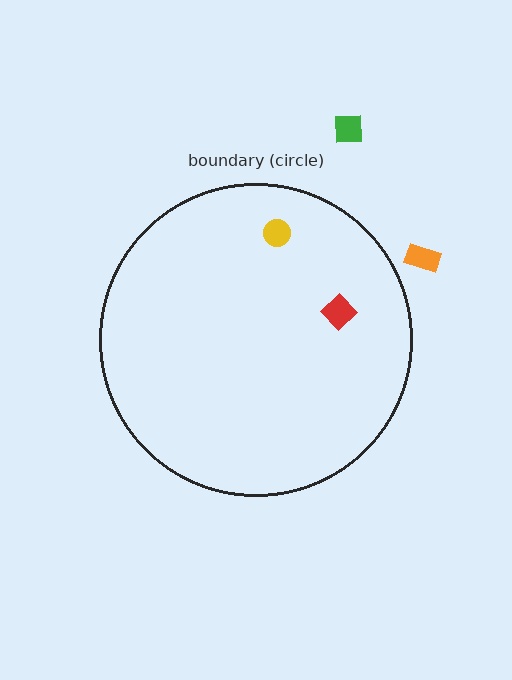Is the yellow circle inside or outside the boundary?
Inside.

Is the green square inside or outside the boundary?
Outside.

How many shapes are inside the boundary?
2 inside, 2 outside.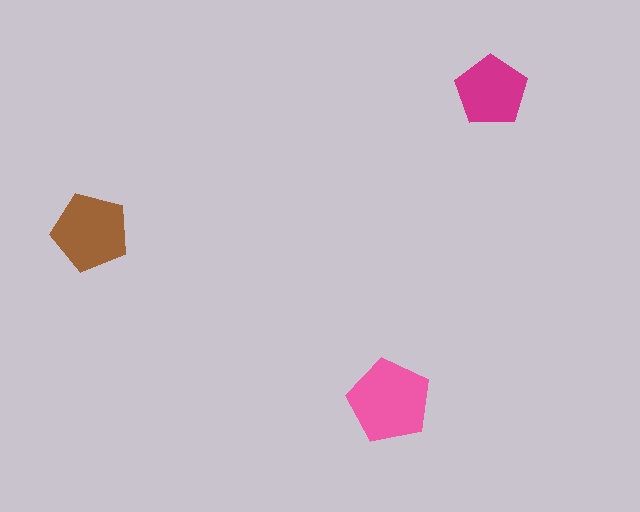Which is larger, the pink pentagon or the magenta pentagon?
The pink one.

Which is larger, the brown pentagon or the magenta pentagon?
The brown one.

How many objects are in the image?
There are 3 objects in the image.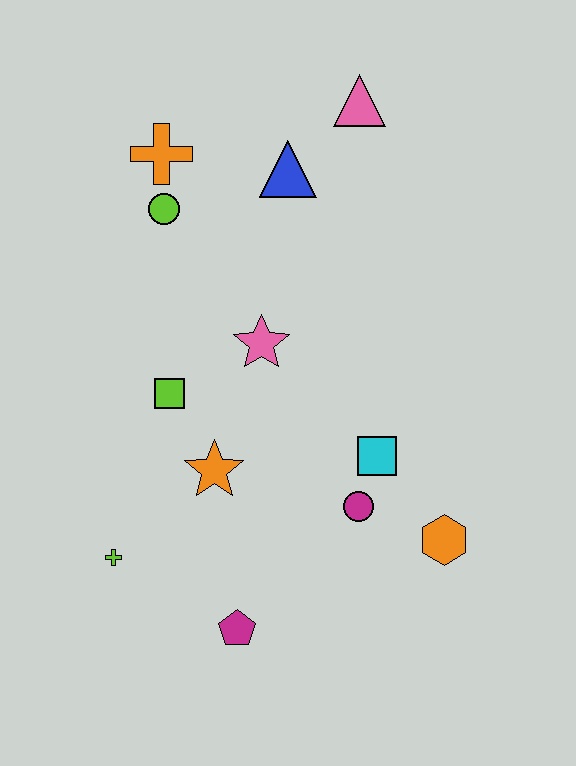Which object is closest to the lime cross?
The orange star is closest to the lime cross.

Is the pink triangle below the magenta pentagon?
No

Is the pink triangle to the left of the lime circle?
No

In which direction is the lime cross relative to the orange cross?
The lime cross is below the orange cross.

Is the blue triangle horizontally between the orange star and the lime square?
No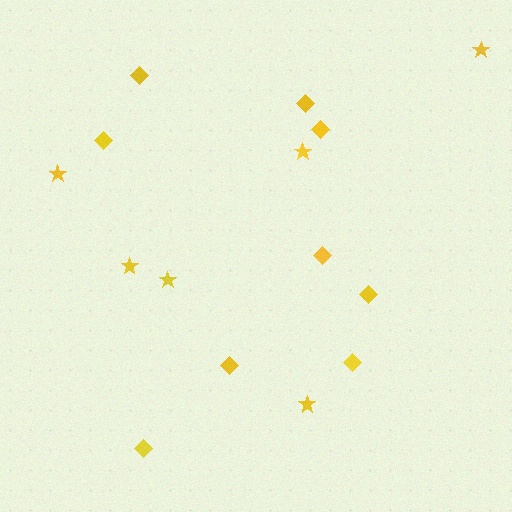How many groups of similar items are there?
There are 2 groups: one group of stars (6) and one group of diamonds (9).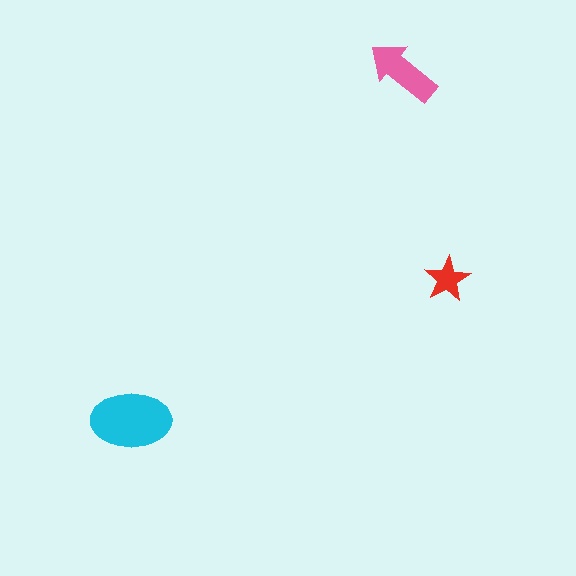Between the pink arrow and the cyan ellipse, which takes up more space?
The cyan ellipse.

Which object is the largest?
The cyan ellipse.